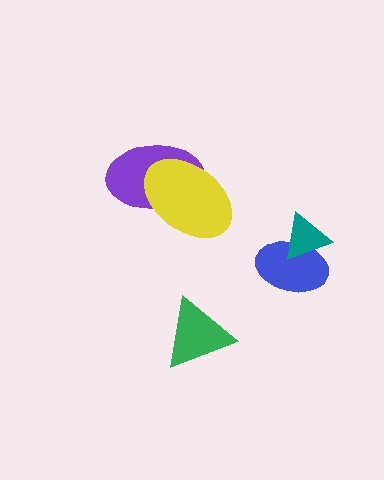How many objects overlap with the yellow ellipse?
1 object overlaps with the yellow ellipse.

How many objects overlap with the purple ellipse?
1 object overlaps with the purple ellipse.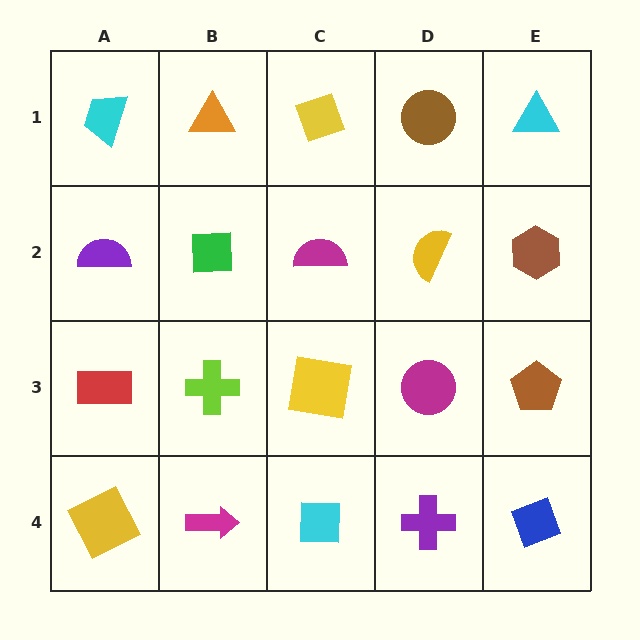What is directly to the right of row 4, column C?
A purple cross.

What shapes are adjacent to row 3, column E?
A brown hexagon (row 2, column E), a blue diamond (row 4, column E), a magenta circle (row 3, column D).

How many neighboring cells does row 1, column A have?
2.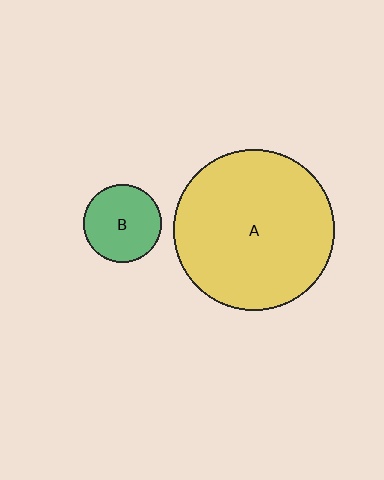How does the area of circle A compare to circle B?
Approximately 4.2 times.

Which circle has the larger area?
Circle A (yellow).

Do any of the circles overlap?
No, none of the circles overlap.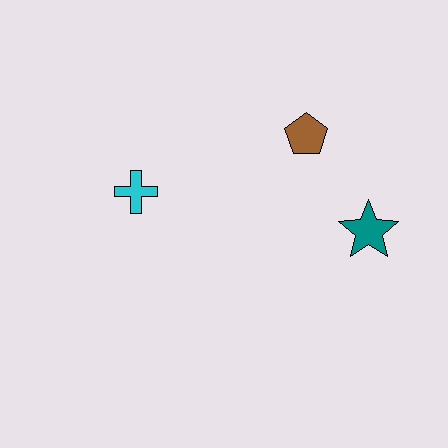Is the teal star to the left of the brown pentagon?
No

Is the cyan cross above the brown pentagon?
No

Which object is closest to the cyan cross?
The brown pentagon is closest to the cyan cross.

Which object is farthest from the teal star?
The cyan cross is farthest from the teal star.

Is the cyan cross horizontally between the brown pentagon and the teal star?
No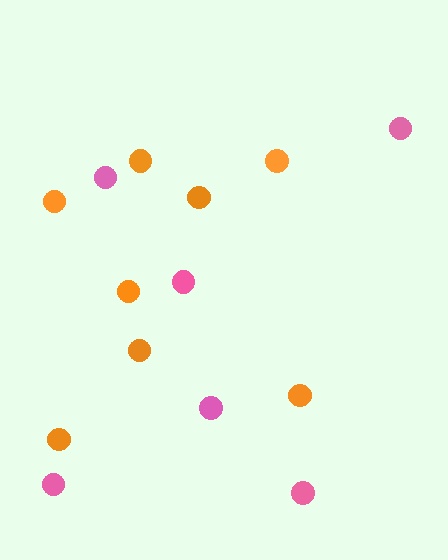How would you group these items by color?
There are 2 groups: one group of pink circles (6) and one group of orange circles (8).